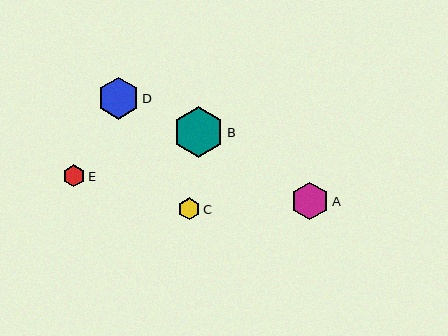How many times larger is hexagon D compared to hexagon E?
Hexagon D is approximately 1.9 times the size of hexagon E.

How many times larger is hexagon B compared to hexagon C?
Hexagon B is approximately 2.3 times the size of hexagon C.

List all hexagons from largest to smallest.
From largest to smallest: B, D, A, C, E.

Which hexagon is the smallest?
Hexagon E is the smallest with a size of approximately 22 pixels.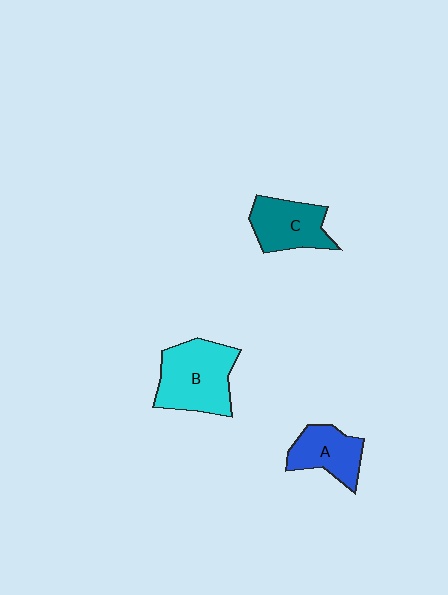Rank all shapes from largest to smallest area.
From largest to smallest: B (cyan), C (teal), A (blue).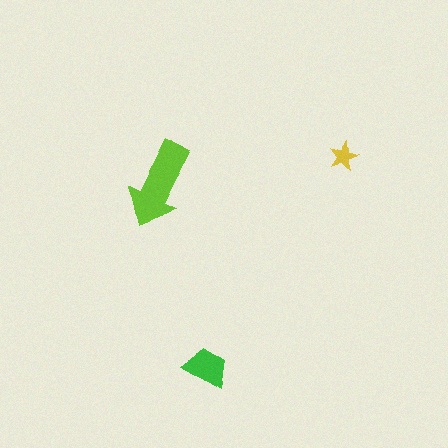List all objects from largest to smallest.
The lime arrow, the green trapezoid, the yellow star.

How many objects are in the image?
There are 3 objects in the image.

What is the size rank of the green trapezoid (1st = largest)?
2nd.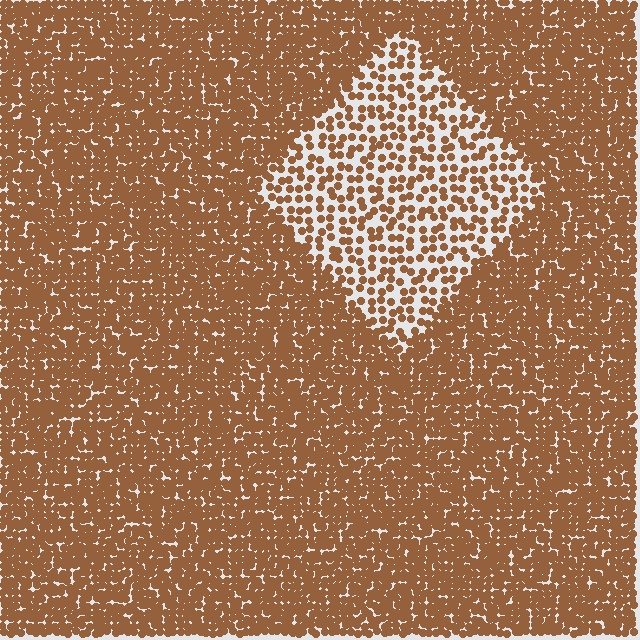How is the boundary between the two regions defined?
The boundary is defined by a change in element density (approximately 2.4x ratio). All elements are the same color, size, and shape.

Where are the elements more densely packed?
The elements are more densely packed outside the diamond boundary.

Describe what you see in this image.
The image contains small brown elements arranged at two different densities. A diamond-shaped region is visible where the elements are less densely packed than the surrounding area.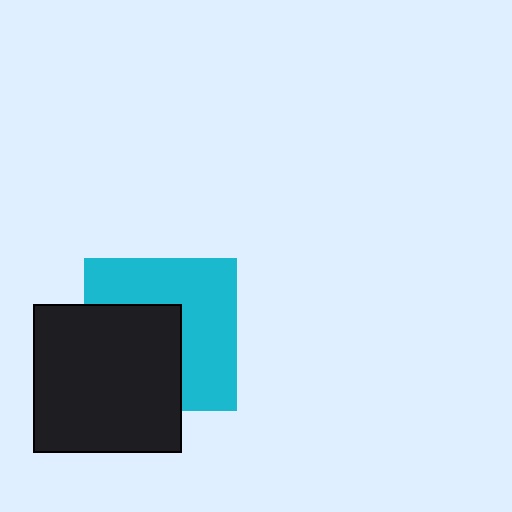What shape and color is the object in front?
The object in front is a black rectangle.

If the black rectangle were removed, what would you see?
You would see the complete cyan square.